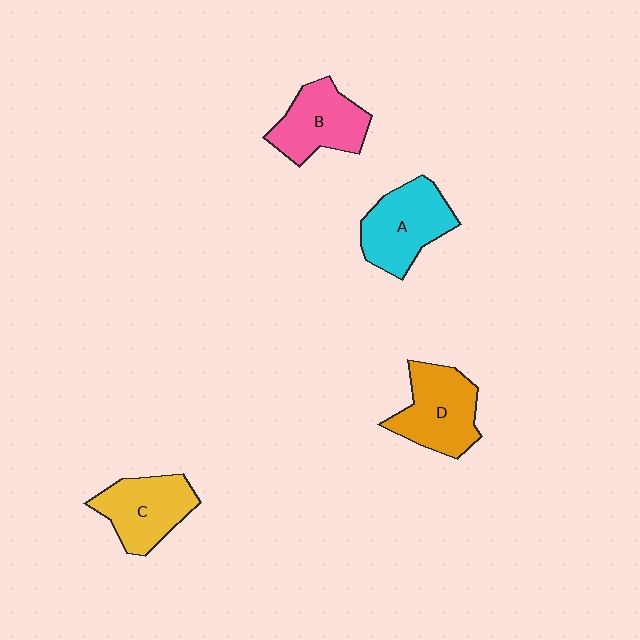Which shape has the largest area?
Shape A (cyan).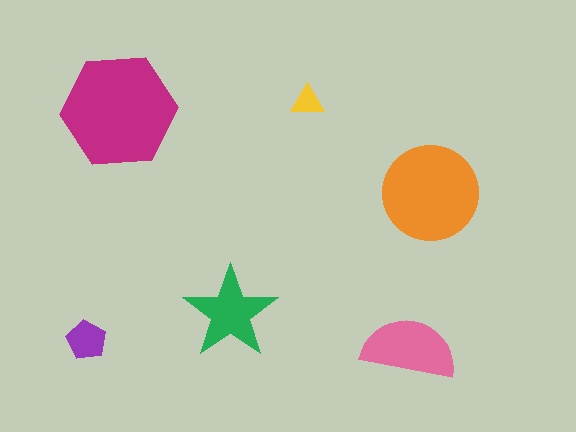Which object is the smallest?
The yellow triangle.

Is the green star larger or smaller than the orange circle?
Smaller.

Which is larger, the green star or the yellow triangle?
The green star.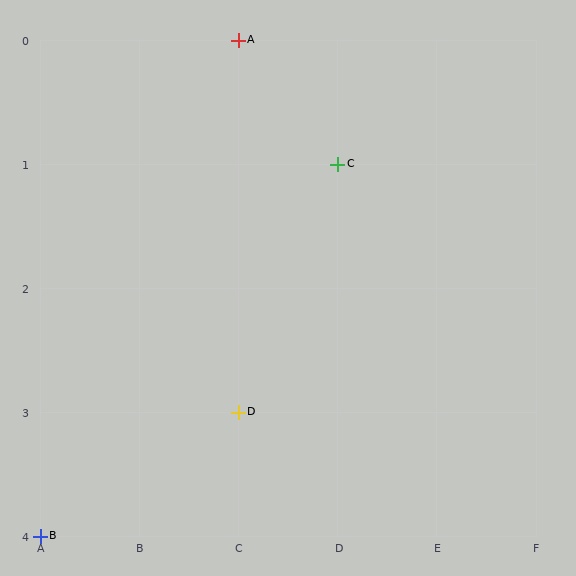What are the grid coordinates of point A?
Point A is at grid coordinates (C, 0).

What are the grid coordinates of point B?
Point B is at grid coordinates (A, 4).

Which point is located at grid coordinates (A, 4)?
Point B is at (A, 4).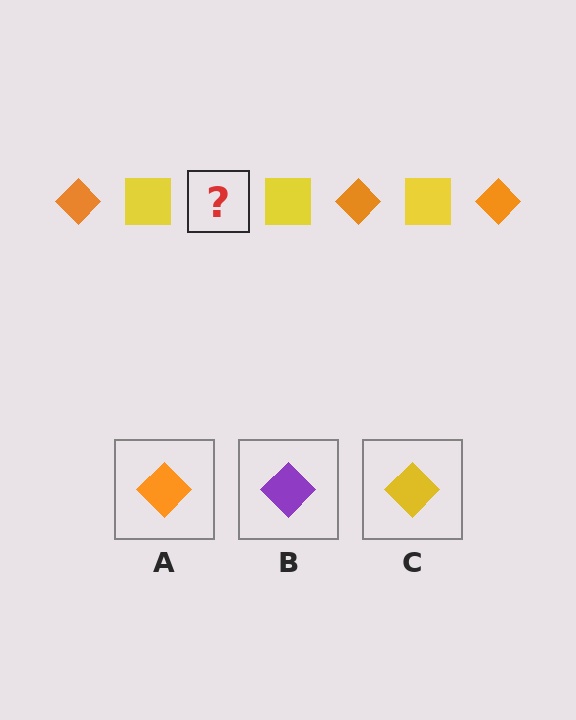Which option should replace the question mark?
Option A.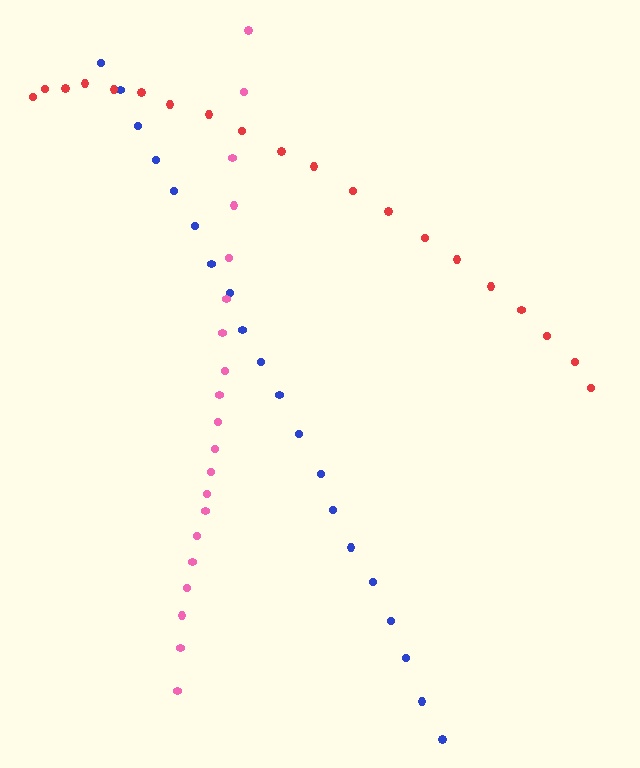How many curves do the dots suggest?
There are 3 distinct paths.